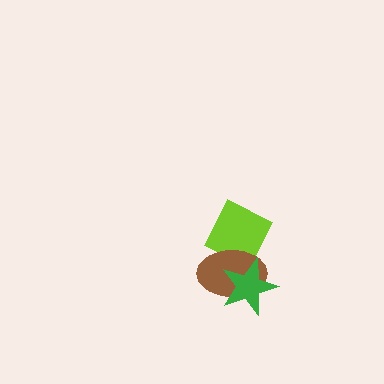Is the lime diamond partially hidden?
Yes, it is partially covered by another shape.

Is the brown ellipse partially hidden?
Yes, it is partially covered by another shape.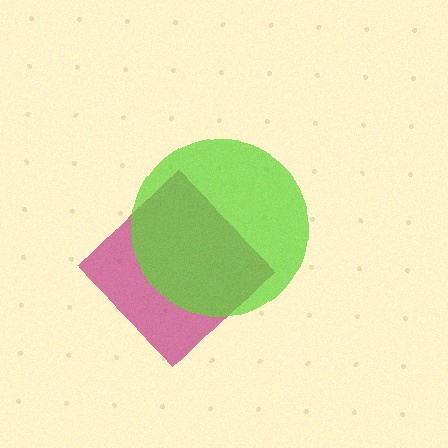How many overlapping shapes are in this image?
There are 2 overlapping shapes in the image.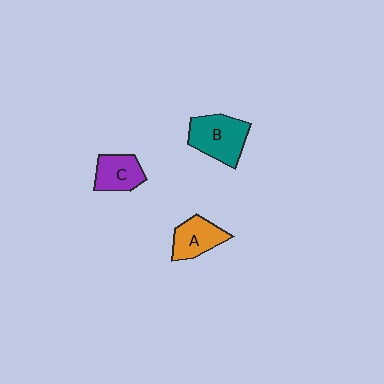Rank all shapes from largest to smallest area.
From largest to smallest: B (teal), A (orange), C (purple).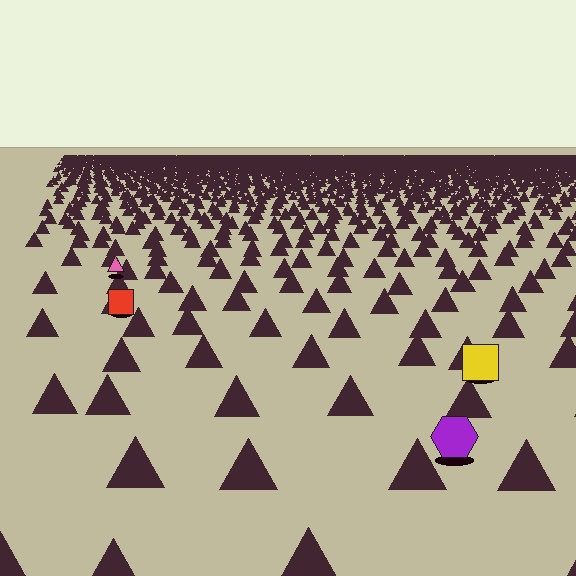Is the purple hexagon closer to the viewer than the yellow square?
Yes. The purple hexagon is closer — you can tell from the texture gradient: the ground texture is coarser near it.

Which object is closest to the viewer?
The purple hexagon is closest. The texture marks near it are larger and more spread out.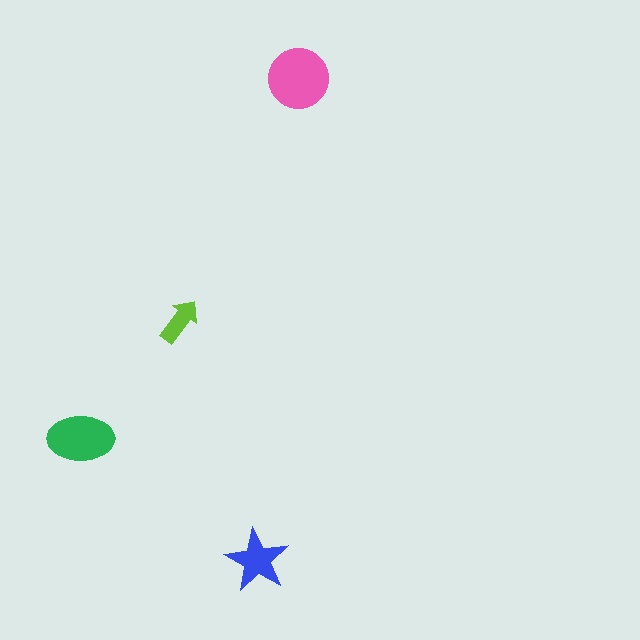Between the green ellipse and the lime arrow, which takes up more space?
The green ellipse.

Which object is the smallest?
The lime arrow.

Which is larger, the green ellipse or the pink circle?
The pink circle.